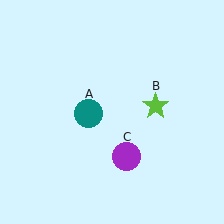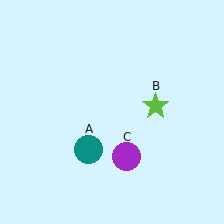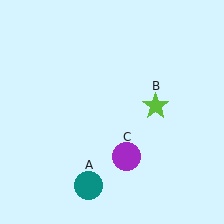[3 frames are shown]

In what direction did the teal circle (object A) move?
The teal circle (object A) moved down.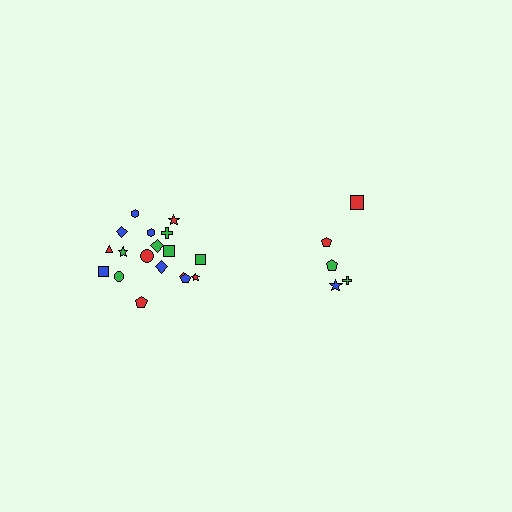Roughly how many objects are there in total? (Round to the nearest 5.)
Roughly 25 objects in total.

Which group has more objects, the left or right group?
The left group.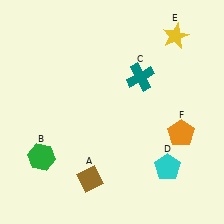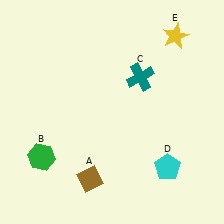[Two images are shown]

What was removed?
The orange pentagon (F) was removed in Image 2.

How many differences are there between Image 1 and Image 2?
There is 1 difference between the two images.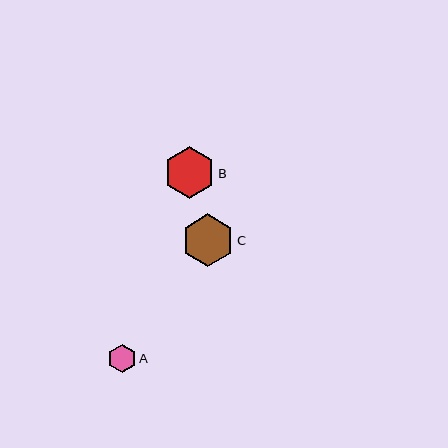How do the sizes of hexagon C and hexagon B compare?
Hexagon C and hexagon B are approximately the same size.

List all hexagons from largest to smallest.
From largest to smallest: C, B, A.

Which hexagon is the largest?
Hexagon C is the largest with a size of approximately 52 pixels.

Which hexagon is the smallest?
Hexagon A is the smallest with a size of approximately 28 pixels.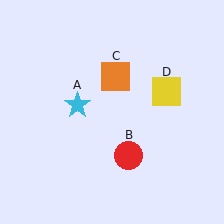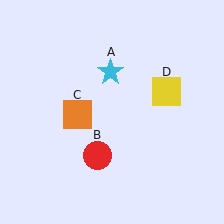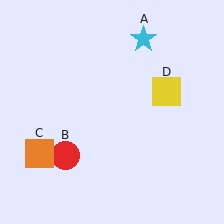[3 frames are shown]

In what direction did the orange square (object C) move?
The orange square (object C) moved down and to the left.